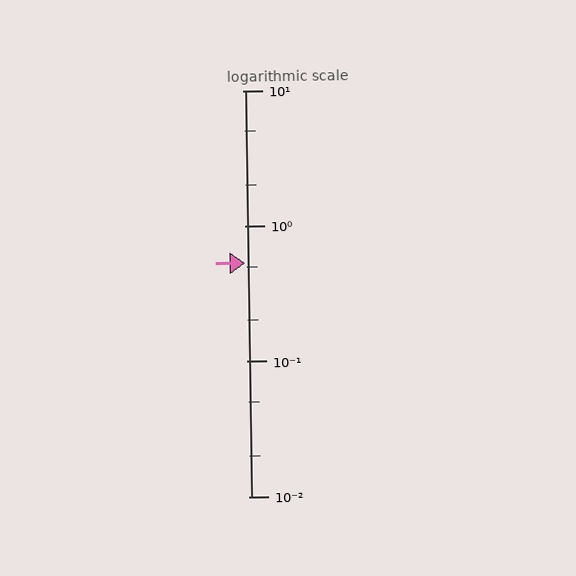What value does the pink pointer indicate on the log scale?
The pointer indicates approximately 0.53.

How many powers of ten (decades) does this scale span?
The scale spans 3 decades, from 0.01 to 10.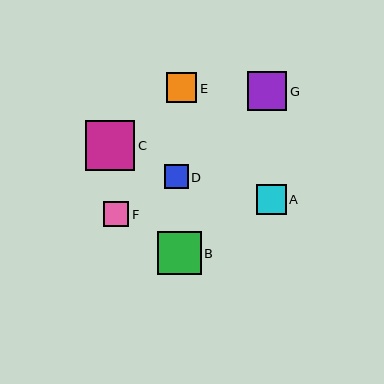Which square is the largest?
Square C is the largest with a size of approximately 50 pixels.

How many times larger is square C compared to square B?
Square C is approximately 1.2 times the size of square B.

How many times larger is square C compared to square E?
Square C is approximately 1.7 times the size of square E.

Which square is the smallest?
Square D is the smallest with a size of approximately 24 pixels.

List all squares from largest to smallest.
From largest to smallest: C, B, G, E, A, F, D.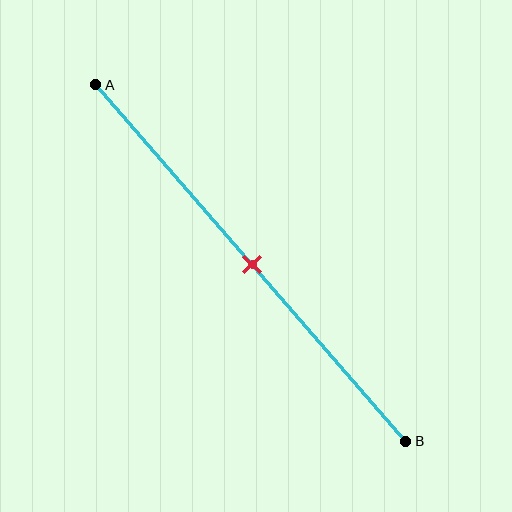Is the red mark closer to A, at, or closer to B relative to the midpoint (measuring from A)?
The red mark is approximately at the midpoint of segment AB.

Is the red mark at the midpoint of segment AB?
Yes, the mark is approximately at the midpoint.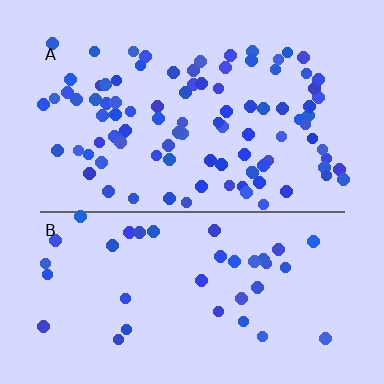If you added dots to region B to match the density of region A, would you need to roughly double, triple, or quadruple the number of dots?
Approximately triple.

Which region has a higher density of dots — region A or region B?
A (the top).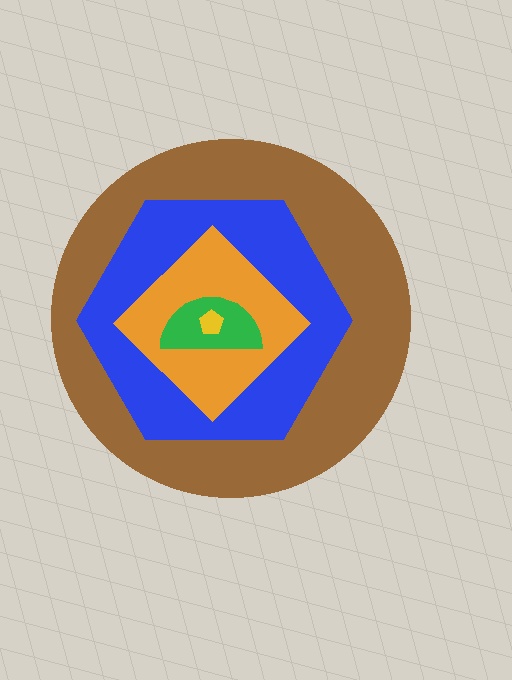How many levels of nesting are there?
5.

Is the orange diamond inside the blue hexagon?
Yes.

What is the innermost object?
The yellow pentagon.